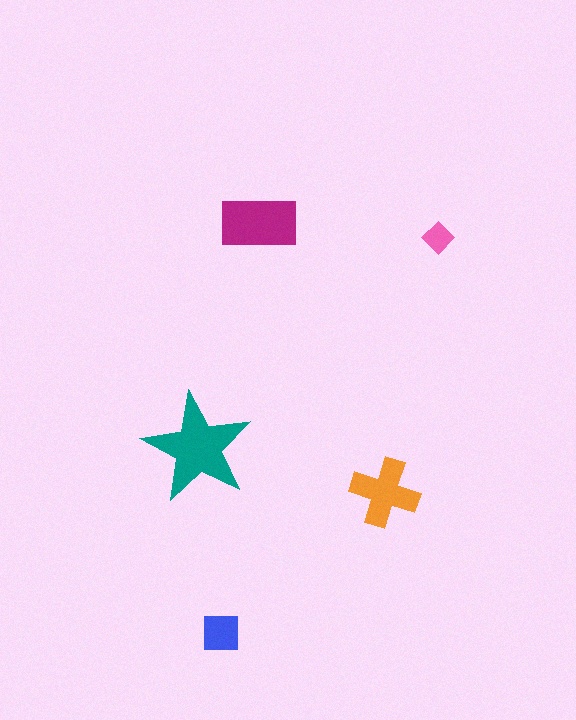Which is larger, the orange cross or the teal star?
The teal star.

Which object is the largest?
The teal star.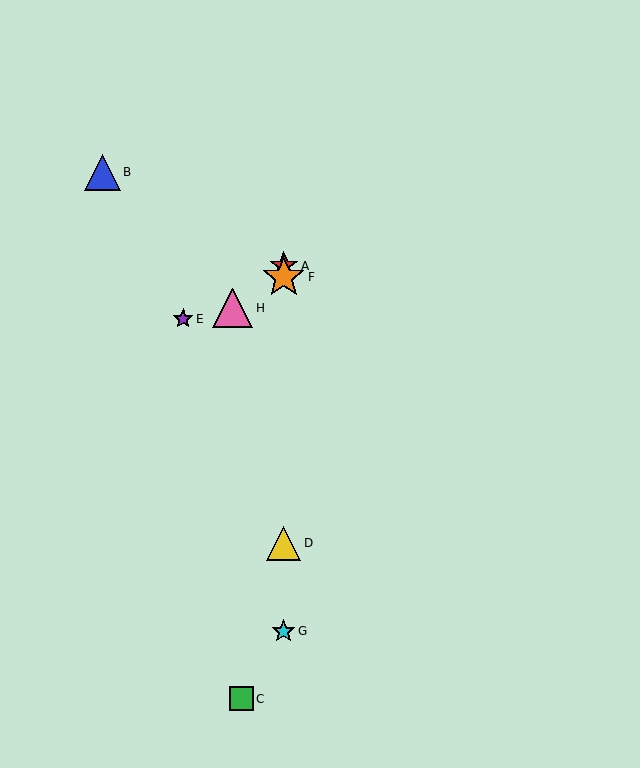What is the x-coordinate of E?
Object E is at x≈183.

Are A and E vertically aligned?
No, A is at x≈284 and E is at x≈183.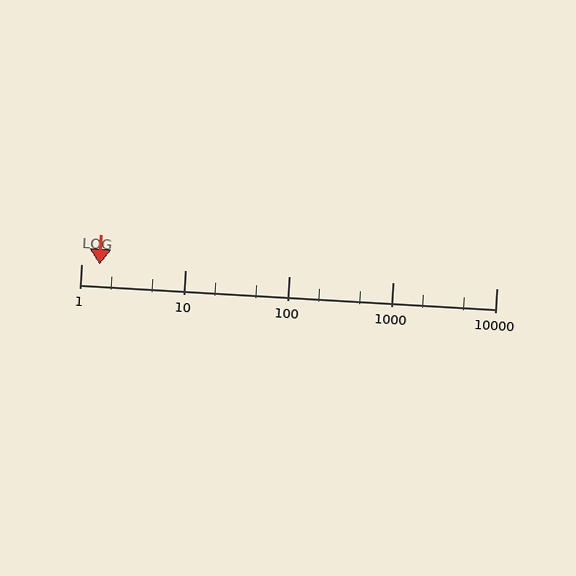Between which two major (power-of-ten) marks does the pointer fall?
The pointer is between 1 and 10.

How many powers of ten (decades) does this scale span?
The scale spans 4 decades, from 1 to 10000.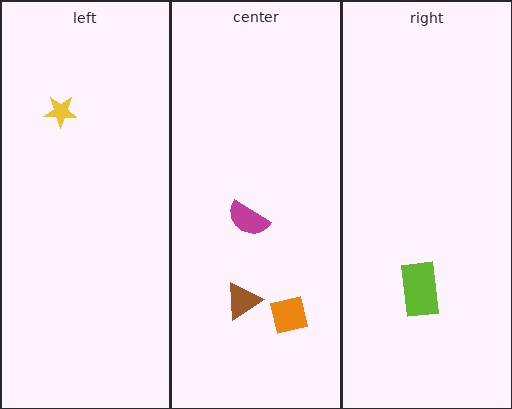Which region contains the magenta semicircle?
The center region.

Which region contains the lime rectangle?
The right region.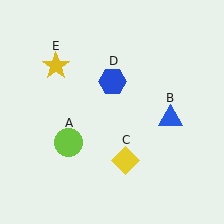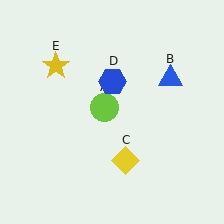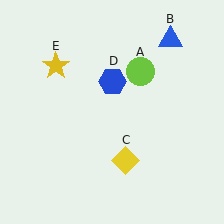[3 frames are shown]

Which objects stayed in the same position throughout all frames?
Yellow diamond (object C) and blue hexagon (object D) and yellow star (object E) remained stationary.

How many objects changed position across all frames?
2 objects changed position: lime circle (object A), blue triangle (object B).